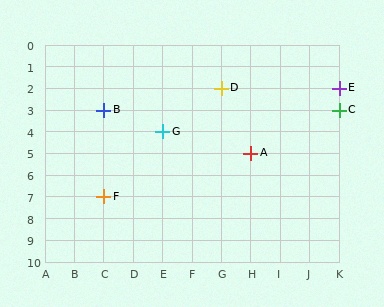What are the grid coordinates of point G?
Point G is at grid coordinates (E, 4).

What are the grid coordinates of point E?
Point E is at grid coordinates (K, 2).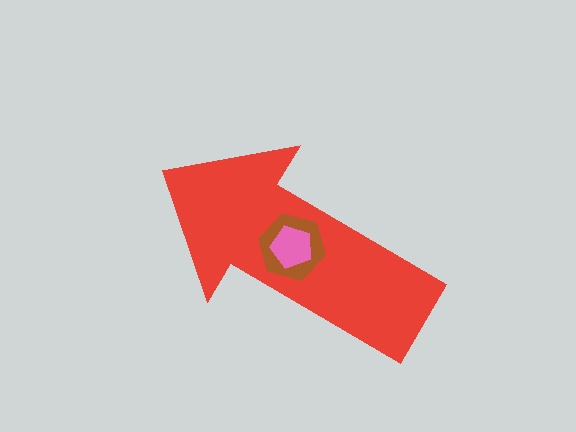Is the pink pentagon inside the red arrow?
Yes.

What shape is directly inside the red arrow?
The brown hexagon.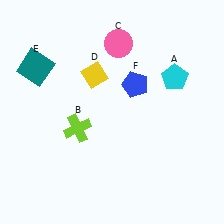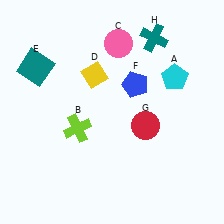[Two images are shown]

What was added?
A red circle (G), a teal cross (H) were added in Image 2.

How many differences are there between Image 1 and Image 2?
There are 2 differences between the two images.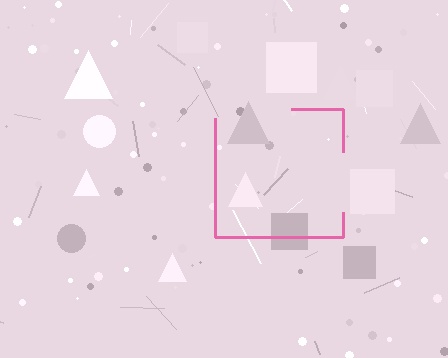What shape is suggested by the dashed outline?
The dashed outline suggests a square.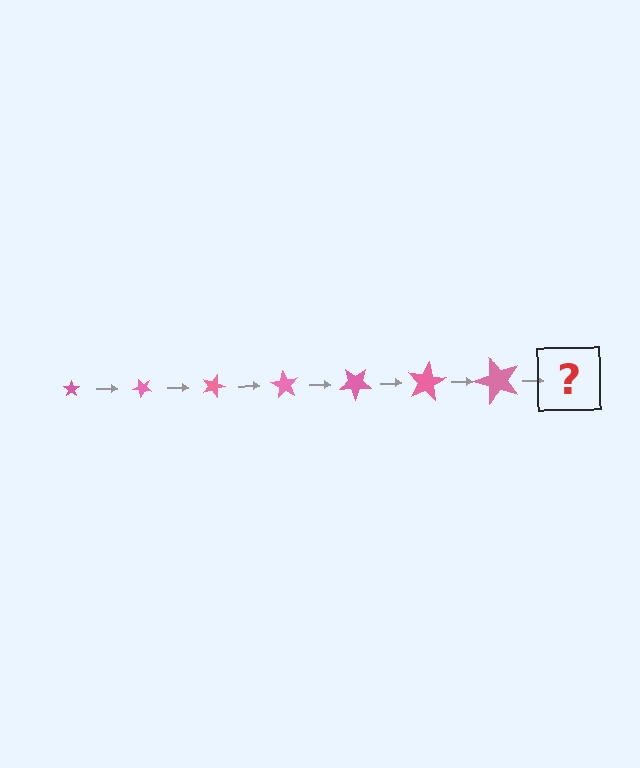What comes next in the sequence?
The next element should be a star, larger than the previous one and rotated 315 degrees from the start.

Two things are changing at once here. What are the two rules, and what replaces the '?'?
The two rules are that the star grows larger each step and it rotates 45 degrees each step. The '?' should be a star, larger than the previous one and rotated 315 degrees from the start.